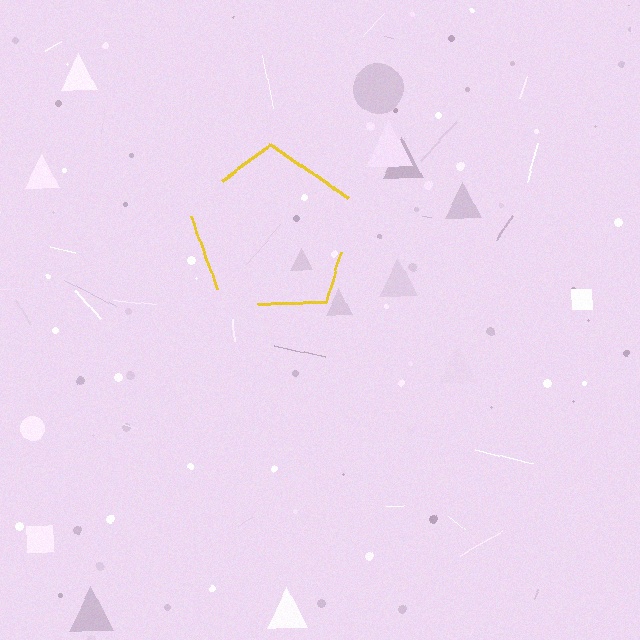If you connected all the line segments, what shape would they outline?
They would outline a pentagon.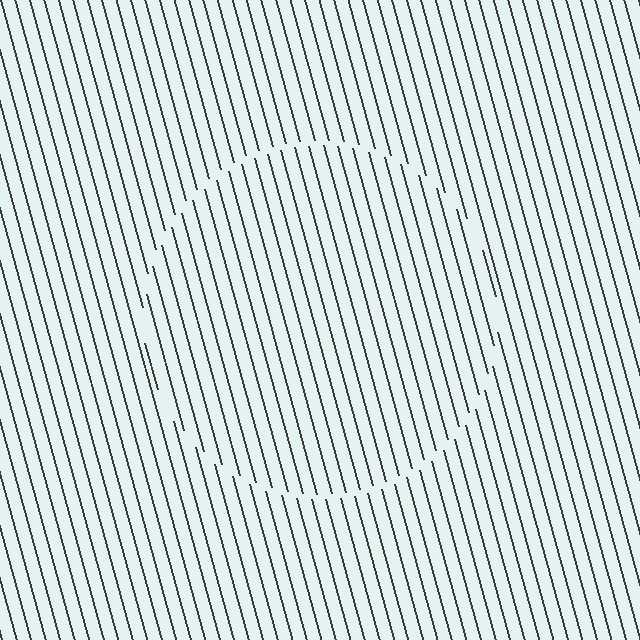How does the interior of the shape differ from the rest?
The interior of the shape contains the same grating, shifted by half a period — the contour is defined by the phase discontinuity where line-ends from the inner and outer gratings abut.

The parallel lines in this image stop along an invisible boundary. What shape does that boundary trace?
An illusory circle. The interior of the shape contains the same grating, shifted by half a period — the contour is defined by the phase discontinuity where line-ends from the inner and outer gratings abut.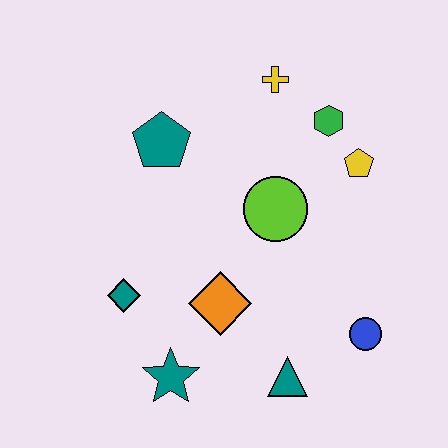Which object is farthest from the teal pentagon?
The blue circle is farthest from the teal pentagon.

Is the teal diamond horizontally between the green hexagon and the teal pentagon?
No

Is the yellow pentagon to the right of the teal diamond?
Yes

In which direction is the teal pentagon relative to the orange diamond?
The teal pentagon is above the orange diamond.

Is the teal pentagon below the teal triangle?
No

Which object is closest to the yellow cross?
The green hexagon is closest to the yellow cross.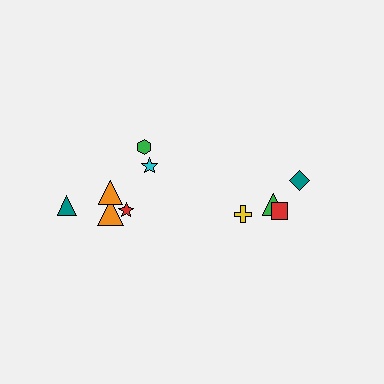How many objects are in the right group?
There are 4 objects.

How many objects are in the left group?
There are 6 objects.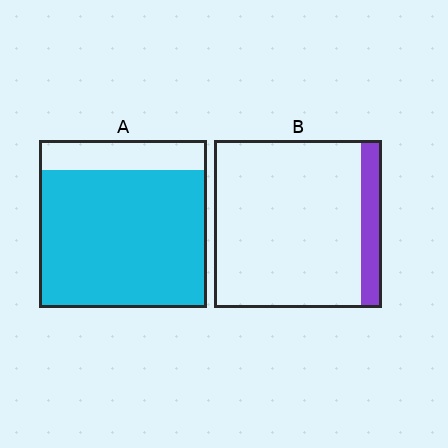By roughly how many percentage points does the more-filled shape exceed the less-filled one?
By roughly 70 percentage points (A over B).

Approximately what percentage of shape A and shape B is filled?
A is approximately 80% and B is approximately 10%.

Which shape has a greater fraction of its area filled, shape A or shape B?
Shape A.